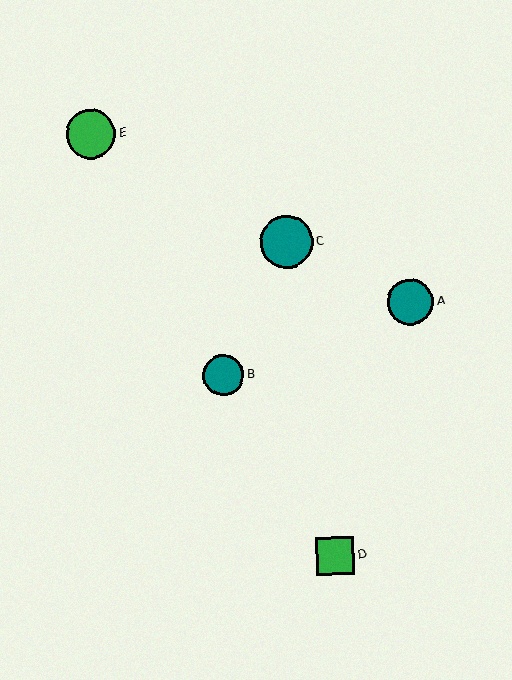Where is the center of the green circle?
The center of the green circle is at (91, 134).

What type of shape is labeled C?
Shape C is a teal circle.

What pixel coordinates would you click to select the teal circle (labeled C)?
Click at (287, 242) to select the teal circle C.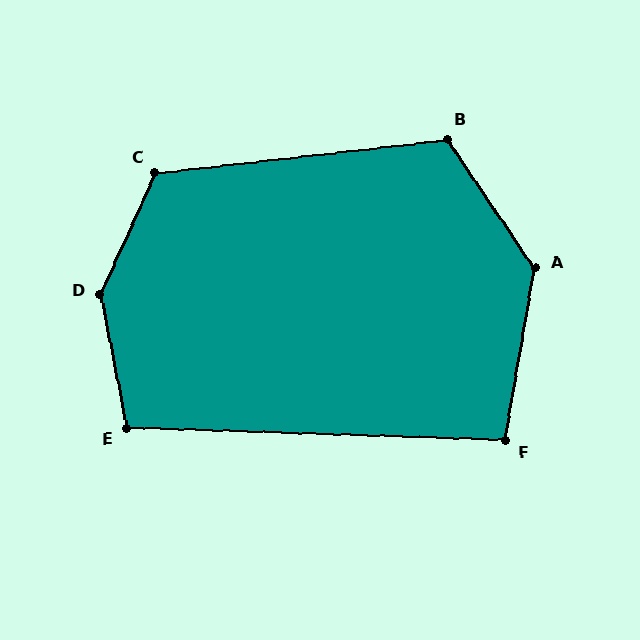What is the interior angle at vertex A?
Approximately 136 degrees (obtuse).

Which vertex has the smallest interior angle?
F, at approximately 98 degrees.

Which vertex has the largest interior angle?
D, at approximately 144 degrees.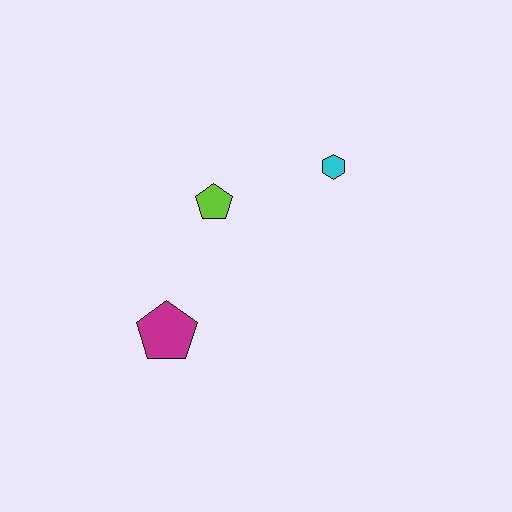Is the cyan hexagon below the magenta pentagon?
No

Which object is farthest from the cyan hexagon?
The magenta pentagon is farthest from the cyan hexagon.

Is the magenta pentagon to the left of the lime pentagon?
Yes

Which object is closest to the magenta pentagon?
The lime pentagon is closest to the magenta pentagon.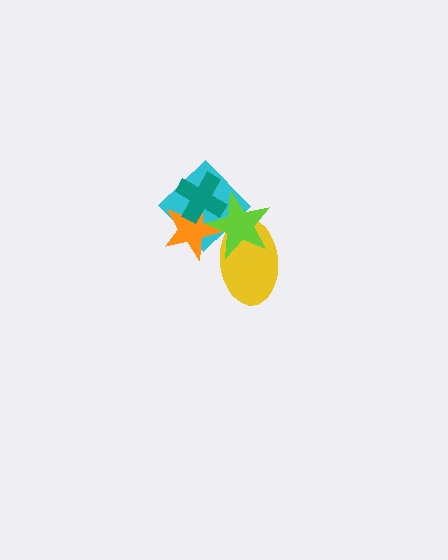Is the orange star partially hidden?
Yes, it is partially covered by another shape.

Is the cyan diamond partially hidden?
Yes, it is partially covered by another shape.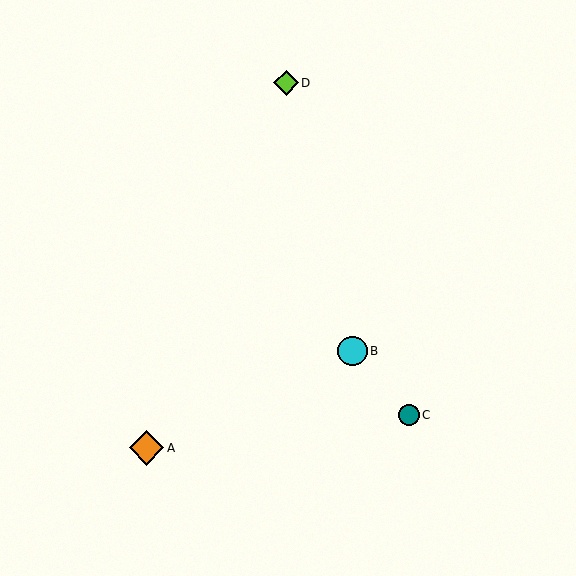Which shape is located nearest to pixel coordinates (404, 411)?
The teal circle (labeled C) at (409, 415) is nearest to that location.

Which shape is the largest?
The orange diamond (labeled A) is the largest.